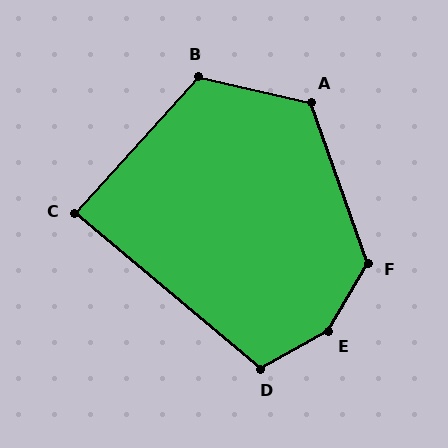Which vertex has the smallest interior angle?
C, at approximately 88 degrees.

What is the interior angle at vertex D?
Approximately 111 degrees (obtuse).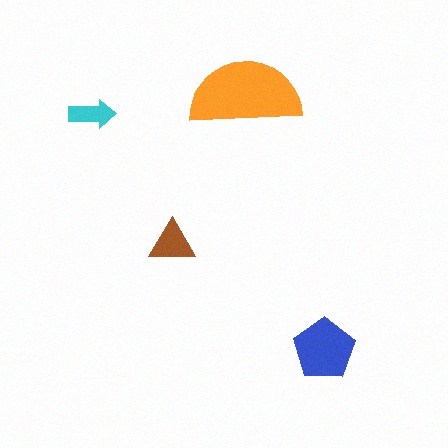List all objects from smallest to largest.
The cyan arrow, the brown triangle, the blue pentagon, the orange semicircle.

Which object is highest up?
The orange semicircle is topmost.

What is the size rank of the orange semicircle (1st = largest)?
1st.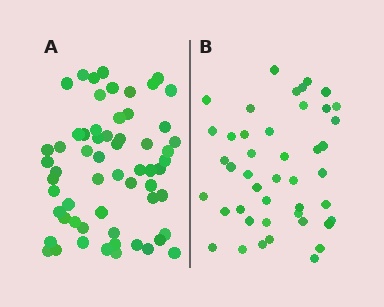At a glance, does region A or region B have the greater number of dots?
Region A (the left region) has more dots.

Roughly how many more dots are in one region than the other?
Region A has approximately 15 more dots than region B.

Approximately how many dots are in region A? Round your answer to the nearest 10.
About 60 dots.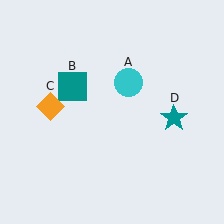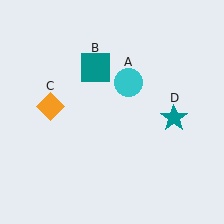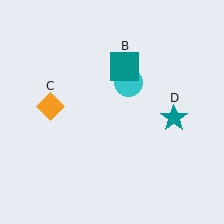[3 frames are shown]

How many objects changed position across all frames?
1 object changed position: teal square (object B).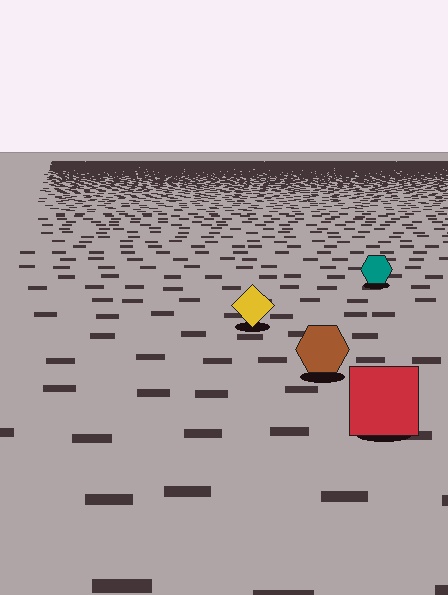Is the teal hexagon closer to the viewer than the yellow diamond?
No. The yellow diamond is closer — you can tell from the texture gradient: the ground texture is coarser near it.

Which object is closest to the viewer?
The red square is closest. The texture marks near it are larger and more spread out.